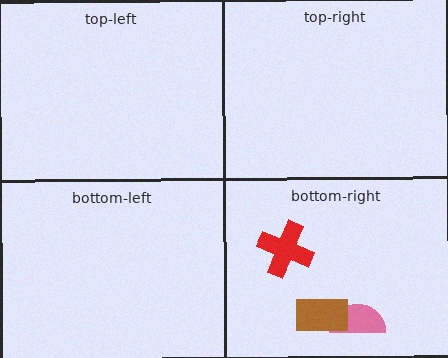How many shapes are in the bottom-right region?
3.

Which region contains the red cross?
The bottom-right region.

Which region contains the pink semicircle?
The bottom-right region.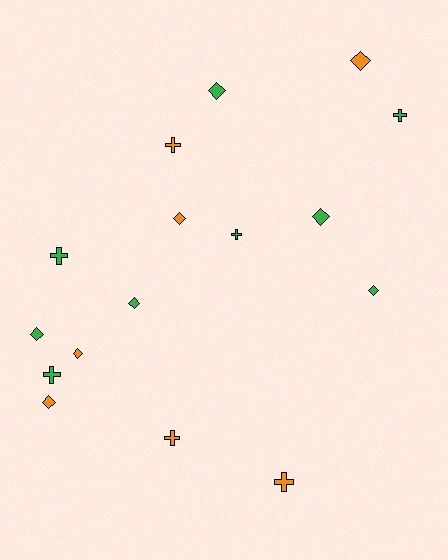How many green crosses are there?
There are 4 green crosses.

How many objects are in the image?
There are 16 objects.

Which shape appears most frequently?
Diamond, with 9 objects.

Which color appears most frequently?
Green, with 9 objects.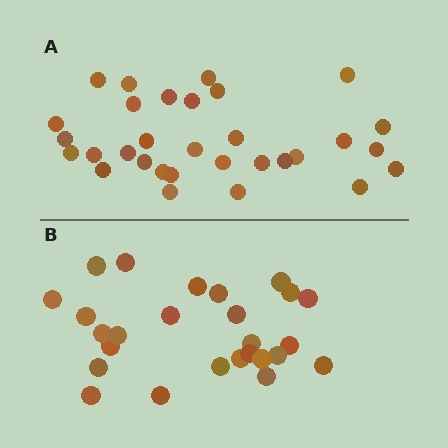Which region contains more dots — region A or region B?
Region A (the top region) has more dots.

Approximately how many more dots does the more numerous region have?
Region A has about 5 more dots than region B.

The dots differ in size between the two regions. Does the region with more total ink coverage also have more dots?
No. Region B has more total ink coverage because its dots are larger, but region A actually contains more individual dots. Total area can be misleading — the number of items is what matters here.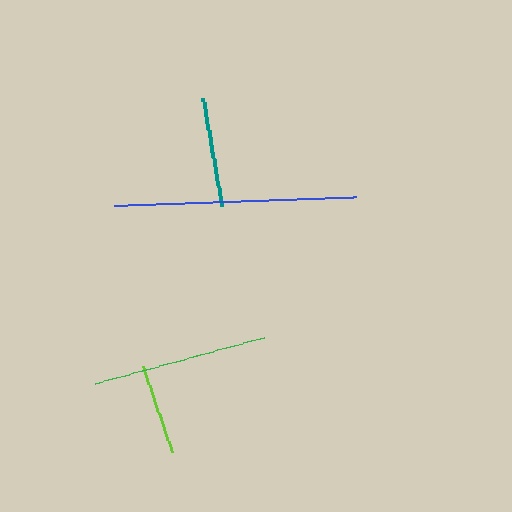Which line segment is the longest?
The blue line is the longest at approximately 242 pixels.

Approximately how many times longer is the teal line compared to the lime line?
The teal line is approximately 1.2 times the length of the lime line.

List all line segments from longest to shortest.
From longest to shortest: blue, green, teal, lime.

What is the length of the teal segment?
The teal segment is approximately 110 pixels long.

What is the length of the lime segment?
The lime segment is approximately 91 pixels long.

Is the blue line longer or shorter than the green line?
The blue line is longer than the green line.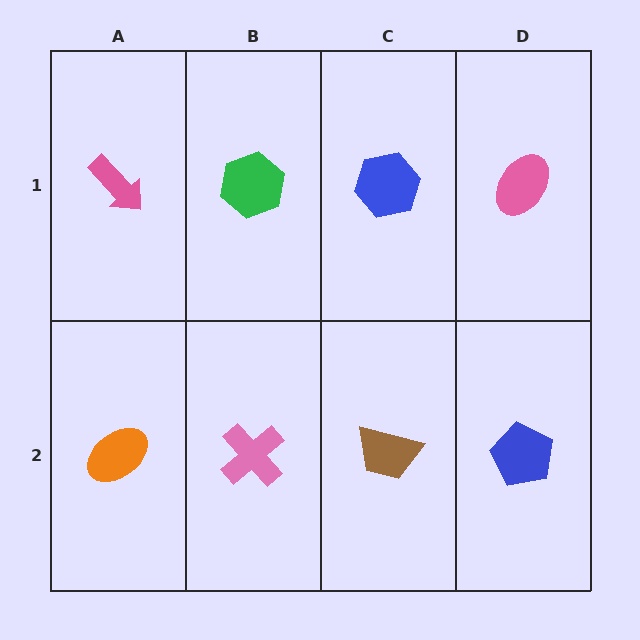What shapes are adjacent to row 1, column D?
A blue pentagon (row 2, column D), a blue hexagon (row 1, column C).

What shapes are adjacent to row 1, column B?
A pink cross (row 2, column B), a pink arrow (row 1, column A), a blue hexagon (row 1, column C).